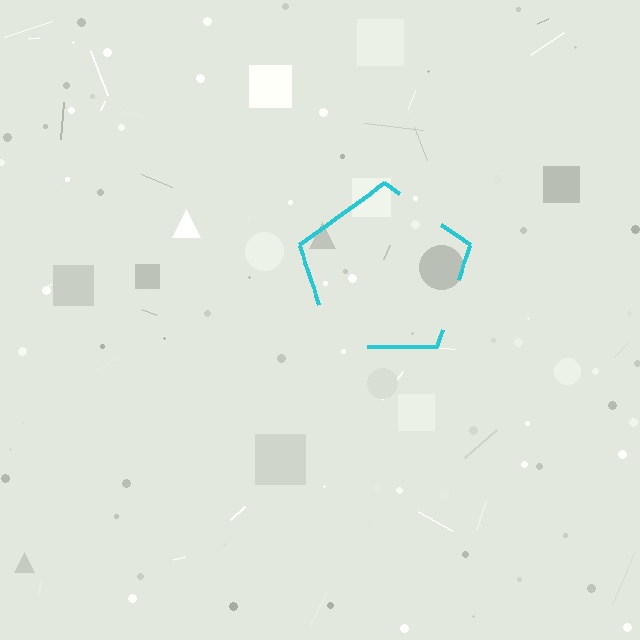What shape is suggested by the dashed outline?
The dashed outline suggests a pentagon.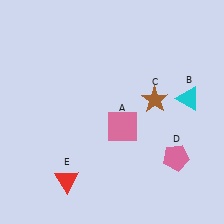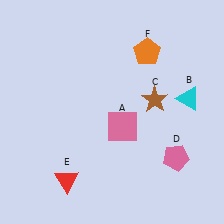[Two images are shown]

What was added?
An orange pentagon (F) was added in Image 2.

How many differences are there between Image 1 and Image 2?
There is 1 difference between the two images.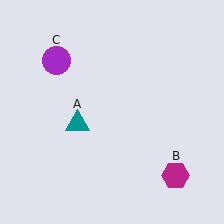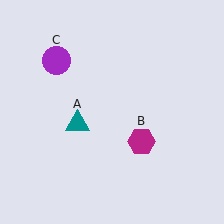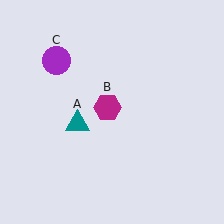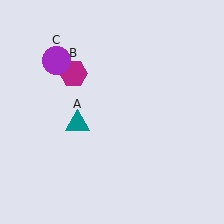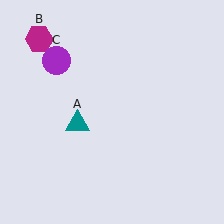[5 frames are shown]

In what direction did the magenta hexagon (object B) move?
The magenta hexagon (object B) moved up and to the left.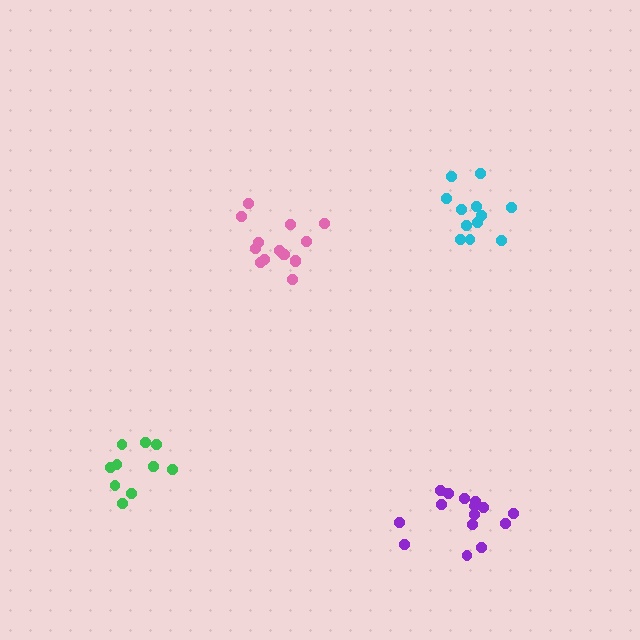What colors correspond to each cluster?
The clusters are colored: green, pink, cyan, purple.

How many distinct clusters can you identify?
There are 4 distinct clusters.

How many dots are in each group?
Group 1: 10 dots, Group 2: 15 dots, Group 3: 12 dots, Group 4: 15 dots (52 total).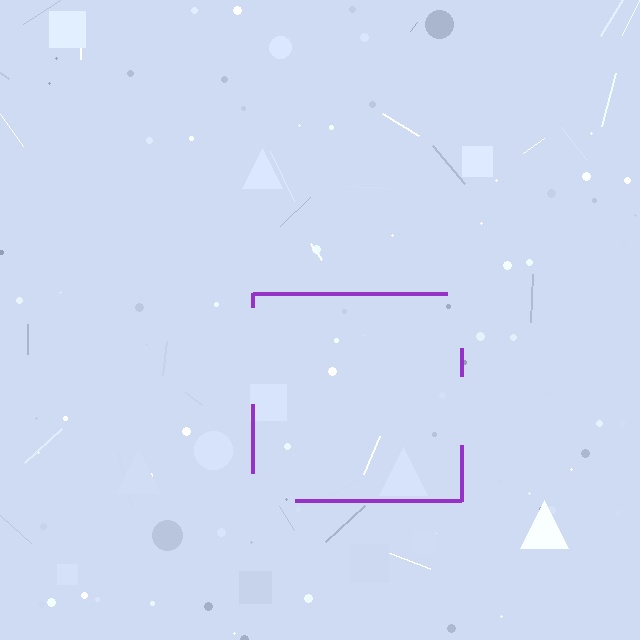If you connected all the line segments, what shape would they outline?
They would outline a square.